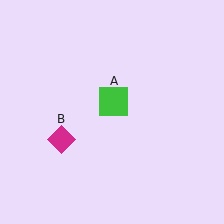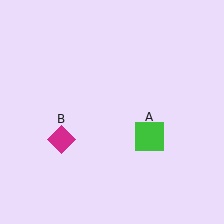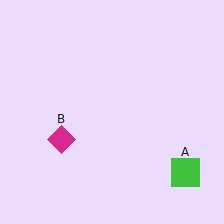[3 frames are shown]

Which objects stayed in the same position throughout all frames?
Magenta diamond (object B) remained stationary.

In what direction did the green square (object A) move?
The green square (object A) moved down and to the right.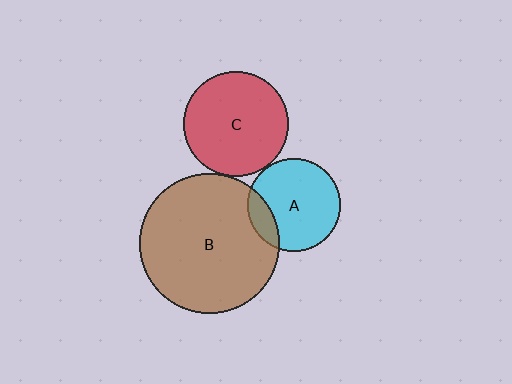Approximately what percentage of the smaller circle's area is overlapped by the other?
Approximately 15%.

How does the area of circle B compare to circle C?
Approximately 1.8 times.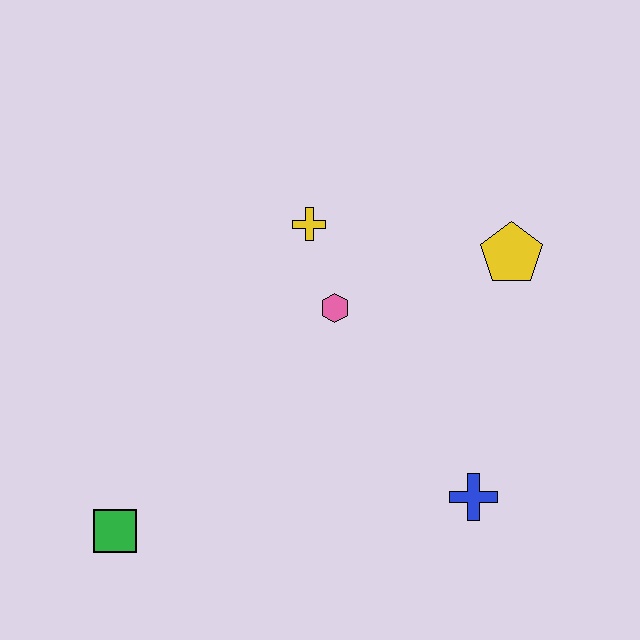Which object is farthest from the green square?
The yellow pentagon is farthest from the green square.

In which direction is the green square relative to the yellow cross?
The green square is below the yellow cross.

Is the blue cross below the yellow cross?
Yes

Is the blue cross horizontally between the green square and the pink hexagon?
No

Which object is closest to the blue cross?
The pink hexagon is closest to the blue cross.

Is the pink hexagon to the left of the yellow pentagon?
Yes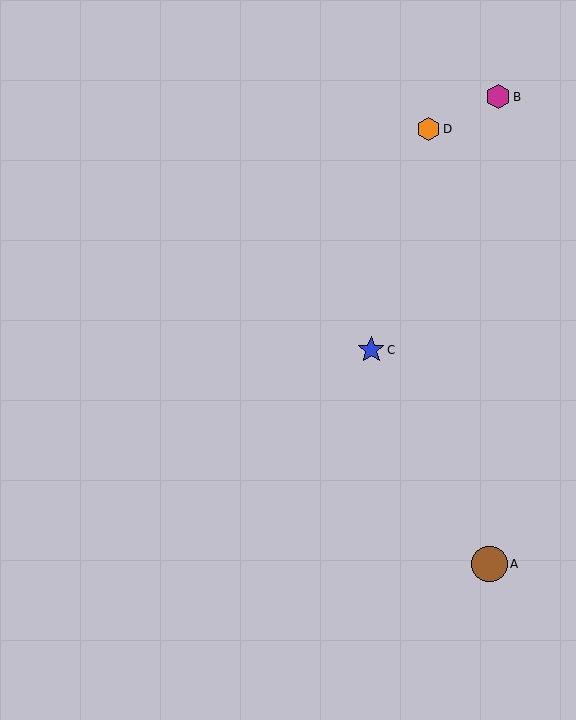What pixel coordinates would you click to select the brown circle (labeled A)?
Click at (489, 564) to select the brown circle A.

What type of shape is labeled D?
Shape D is an orange hexagon.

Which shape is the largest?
The brown circle (labeled A) is the largest.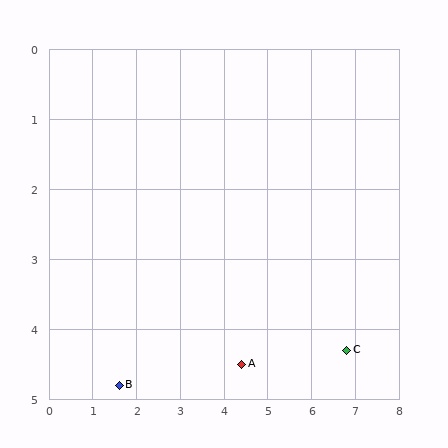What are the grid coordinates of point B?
Point B is at approximately (1.6, 4.8).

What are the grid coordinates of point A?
Point A is at approximately (4.4, 4.5).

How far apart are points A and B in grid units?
Points A and B are about 2.8 grid units apart.